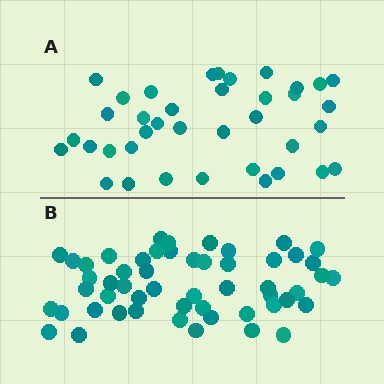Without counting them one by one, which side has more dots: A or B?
Region B (the bottom region) has more dots.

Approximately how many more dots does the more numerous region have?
Region B has approximately 15 more dots than region A.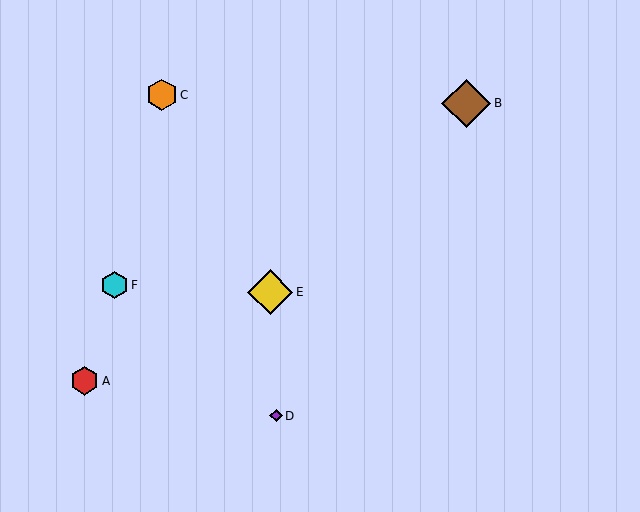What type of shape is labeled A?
Shape A is a red hexagon.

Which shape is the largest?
The brown diamond (labeled B) is the largest.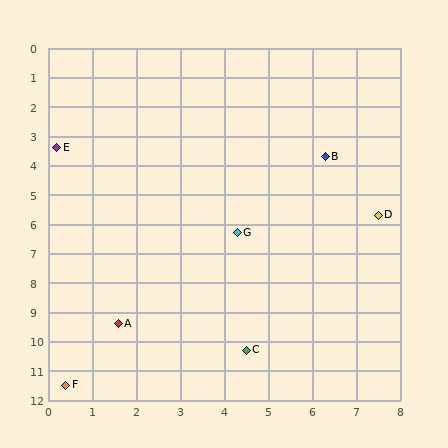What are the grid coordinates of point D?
Point D is at approximately (7.5, 5.7).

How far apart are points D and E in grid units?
Points D and E are about 7.7 grid units apart.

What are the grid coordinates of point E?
Point E is at approximately (0.2, 3.4).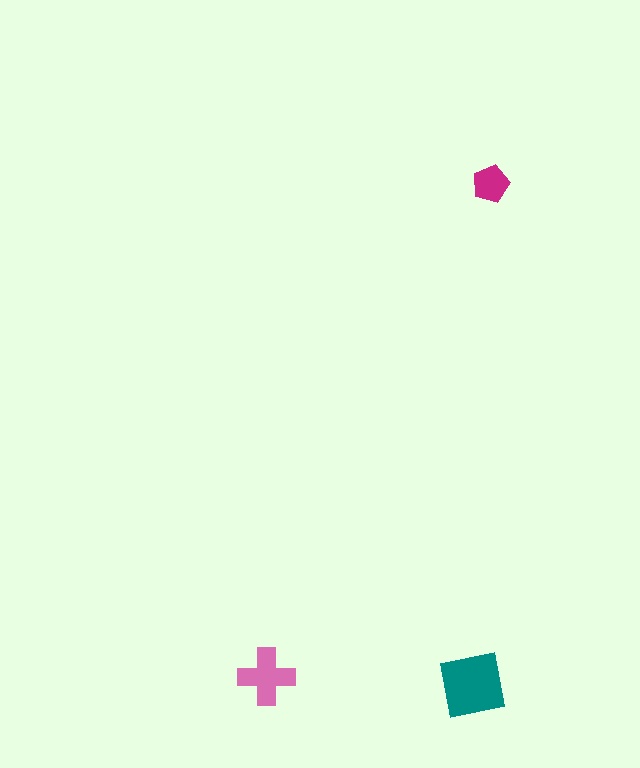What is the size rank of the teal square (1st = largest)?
1st.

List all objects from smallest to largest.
The magenta pentagon, the pink cross, the teal square.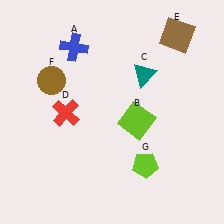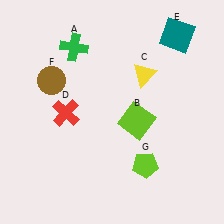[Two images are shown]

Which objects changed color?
A changed from blue to green. C changed from teal to yellow. E changed from brown to teal.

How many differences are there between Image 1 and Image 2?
There are 3 differences between the two images.